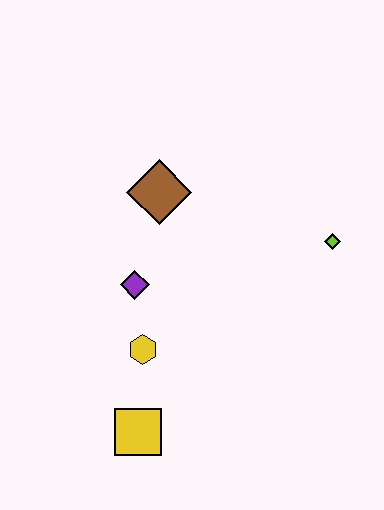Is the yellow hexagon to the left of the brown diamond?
Yes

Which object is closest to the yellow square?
The yellow hexagon is closest to the yellow square.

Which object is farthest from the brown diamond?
The yellow square is farthest from the brown diamond.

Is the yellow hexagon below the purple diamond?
Yes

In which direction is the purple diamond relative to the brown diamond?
The purple diamond is below the brown diamond.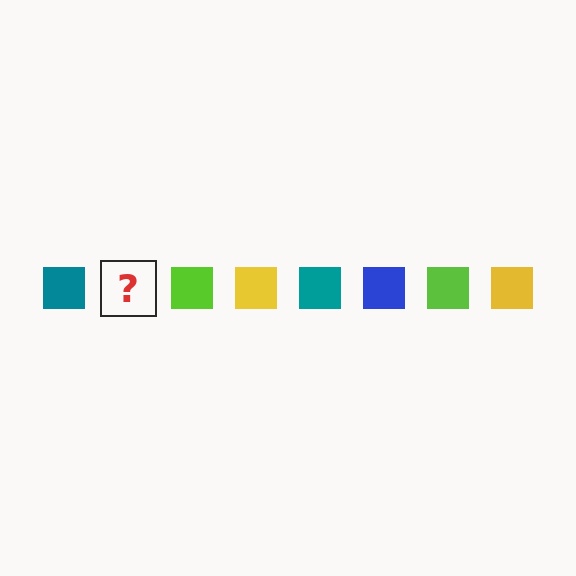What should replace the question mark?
The question mark should be replaced with a blue square.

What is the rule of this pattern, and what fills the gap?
The rule is that the pattern cycles through teal, blue, lime, yellow squares. The gap should be filled with a blue square.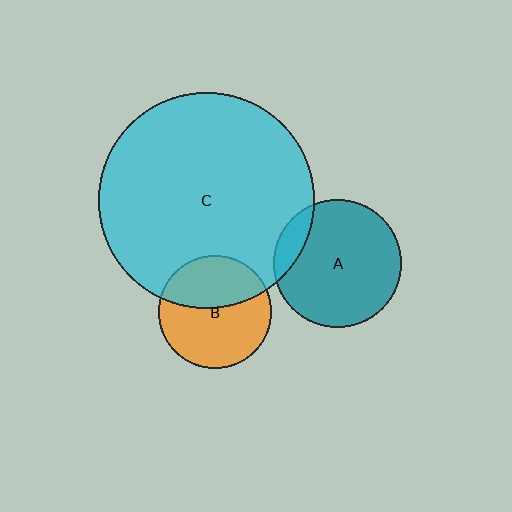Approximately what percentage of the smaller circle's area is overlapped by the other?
Approximately 40%.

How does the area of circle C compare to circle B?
Approximately 3.7 times.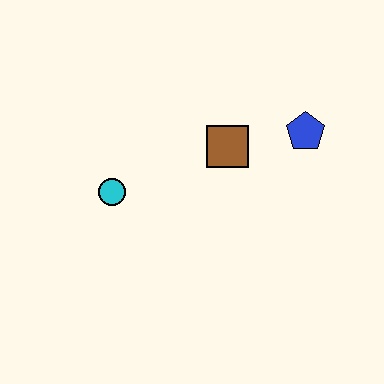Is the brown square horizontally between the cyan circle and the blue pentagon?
Yes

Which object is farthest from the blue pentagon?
The cyan circle is farthest from the blue pentagon.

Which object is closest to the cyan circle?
The brown square is closest to the cyan circle.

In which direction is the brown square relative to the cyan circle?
The brown square is to the right of the cyan circle.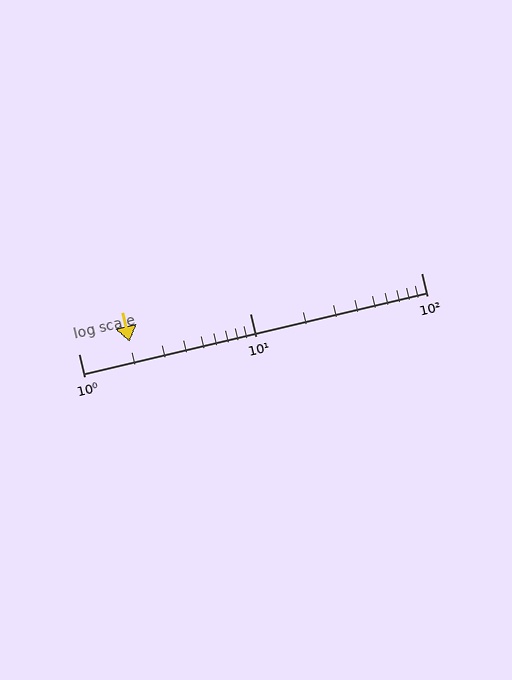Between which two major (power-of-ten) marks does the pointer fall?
The pointer is between 1 and 10.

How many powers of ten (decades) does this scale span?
The scale spans 2 decades, from 1 to 100.